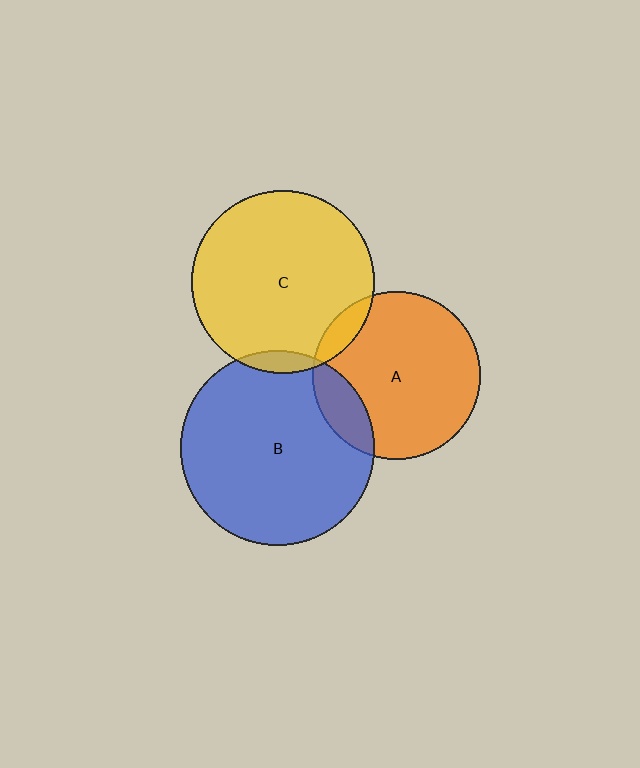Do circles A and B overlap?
Yes.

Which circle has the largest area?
Circle B (blue).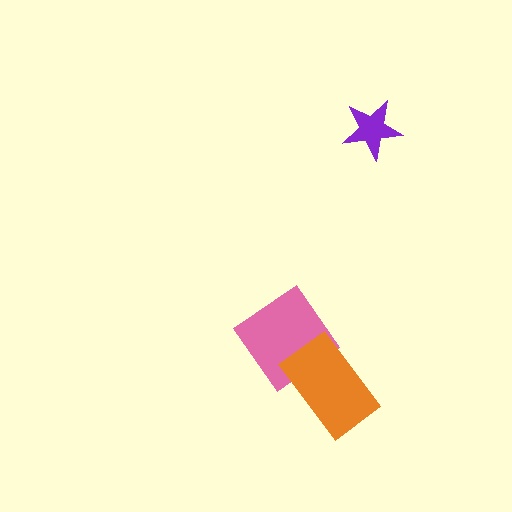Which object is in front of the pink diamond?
The orange rectangle is in front of the pink diamond.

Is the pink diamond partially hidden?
Yes, it is partially covered by another shape.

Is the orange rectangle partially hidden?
No, no other shape covers it.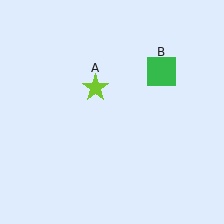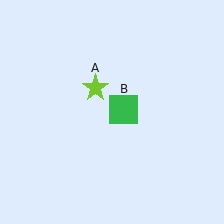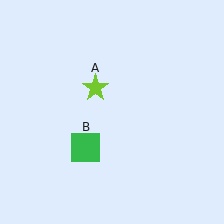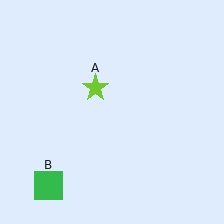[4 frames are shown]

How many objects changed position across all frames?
1 object changed position: green square (object B).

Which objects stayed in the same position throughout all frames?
Lime star (object A) remained stationary.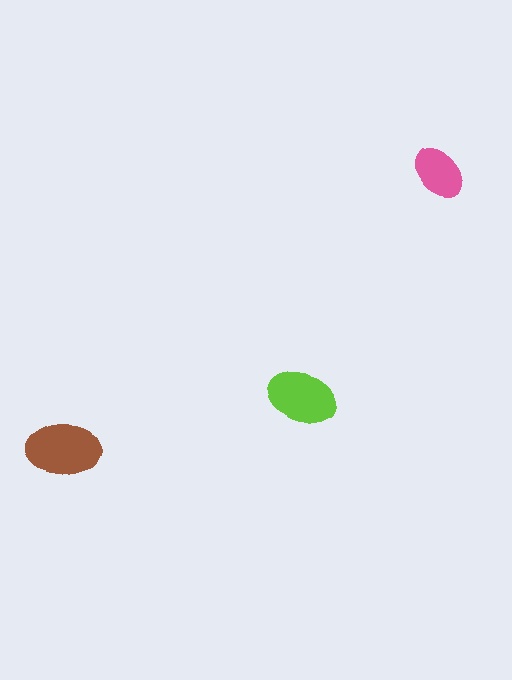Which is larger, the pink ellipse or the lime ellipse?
The lime one.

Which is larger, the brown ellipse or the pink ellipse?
The brown one.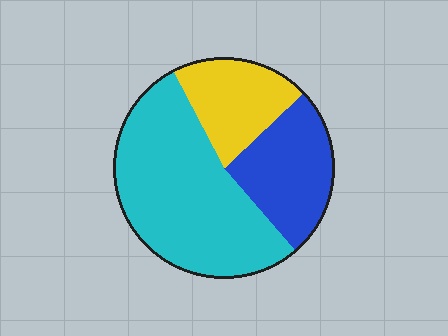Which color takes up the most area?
Cyan, at roughly 55%.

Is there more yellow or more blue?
Blue.